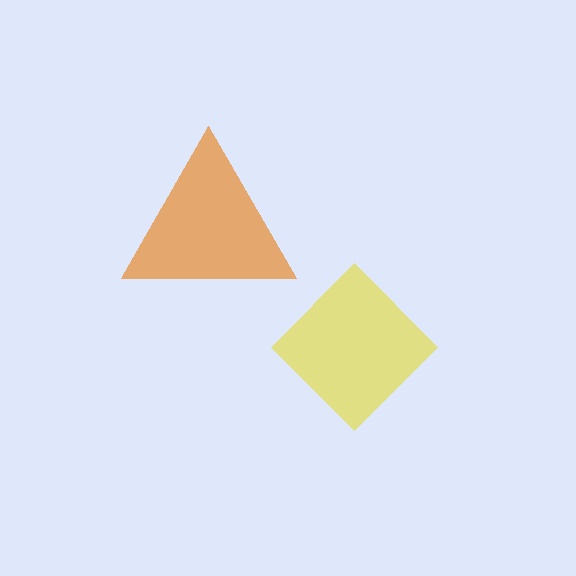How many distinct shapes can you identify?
There are 2 distinct shapes: an orange triangle, a yellow diamond.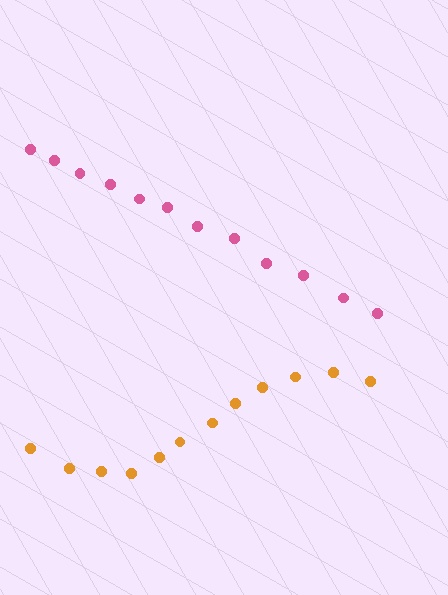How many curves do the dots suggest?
There are 2 distinct paths.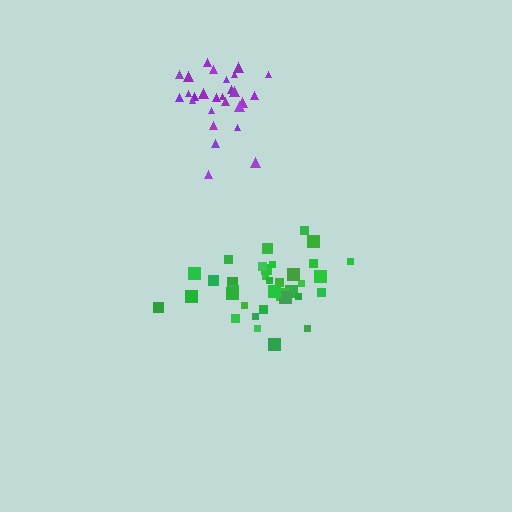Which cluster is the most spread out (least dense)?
Green.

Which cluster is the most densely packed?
Purple.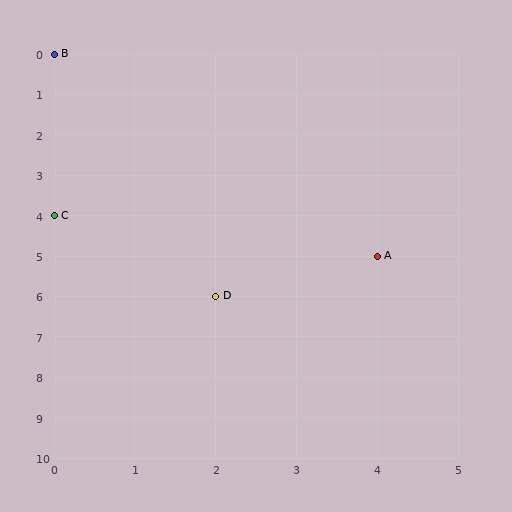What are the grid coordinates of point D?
Point D is at grid coordinates (2, 6).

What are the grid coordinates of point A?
Point A is at grid coordinates (4, 5).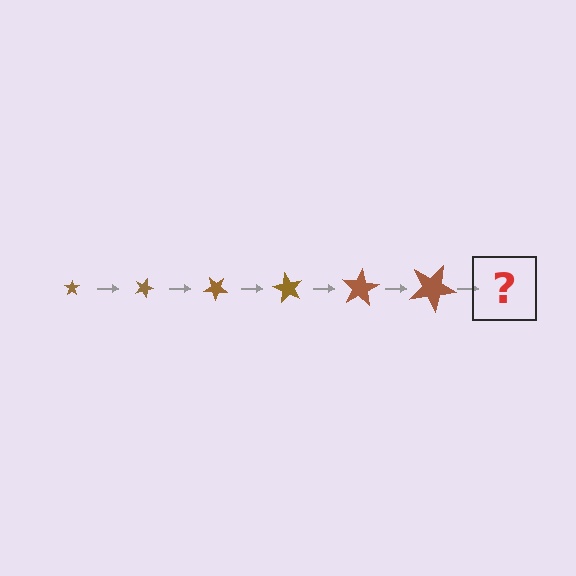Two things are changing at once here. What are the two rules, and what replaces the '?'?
The two rules are that the star grows larger each step and it rotates 20 degrees each step. The '?' should be a star, larger than the previous one and rotated 120 degrees from the start.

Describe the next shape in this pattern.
It should be a star, larger than the previous one and rotated 120 degrees from the start.